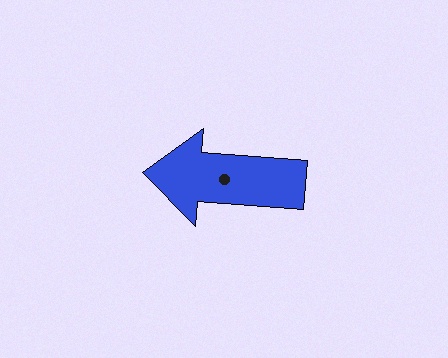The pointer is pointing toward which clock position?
Roughly 9 o'clock.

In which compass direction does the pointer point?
West.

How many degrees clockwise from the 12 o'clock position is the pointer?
Approximately 274 degrees.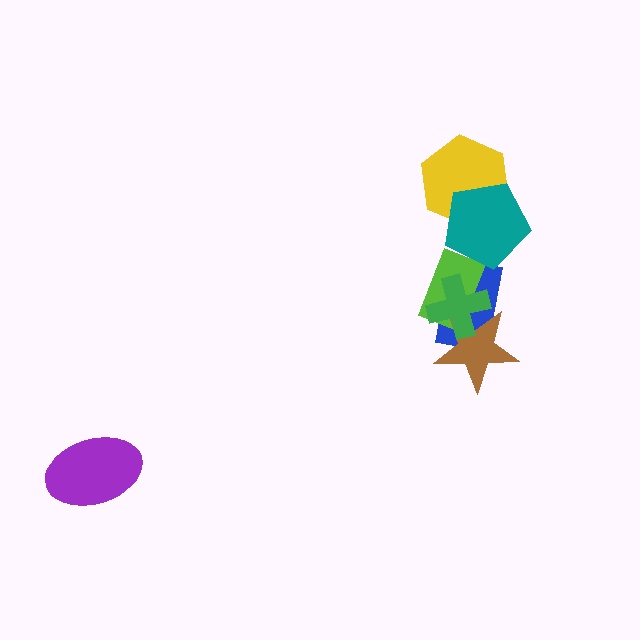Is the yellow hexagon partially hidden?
Yes, it is partially covered by another shape.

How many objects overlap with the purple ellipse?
0 objects overlap with the purple ellipse.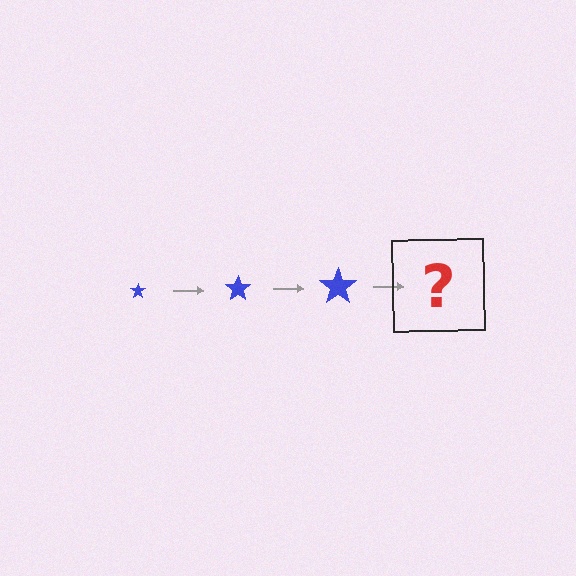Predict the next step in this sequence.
The next step is a blue star, larger than the previous one.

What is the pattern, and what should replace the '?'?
The pattern is that the star gets progressively larger each step. The '?' should be a blue star, larger than the previous one.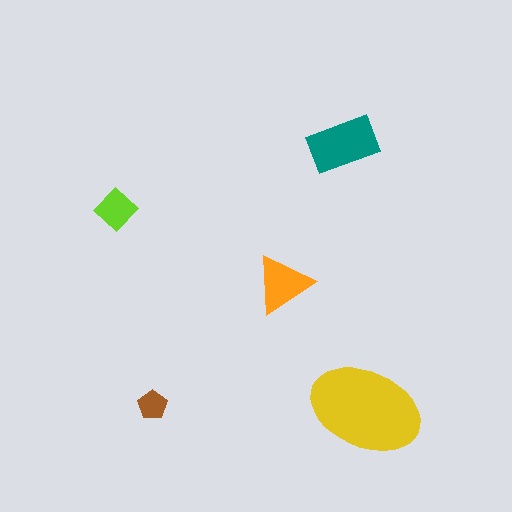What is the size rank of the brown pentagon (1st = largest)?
5th.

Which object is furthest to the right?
The yellow ellipse is rightmost.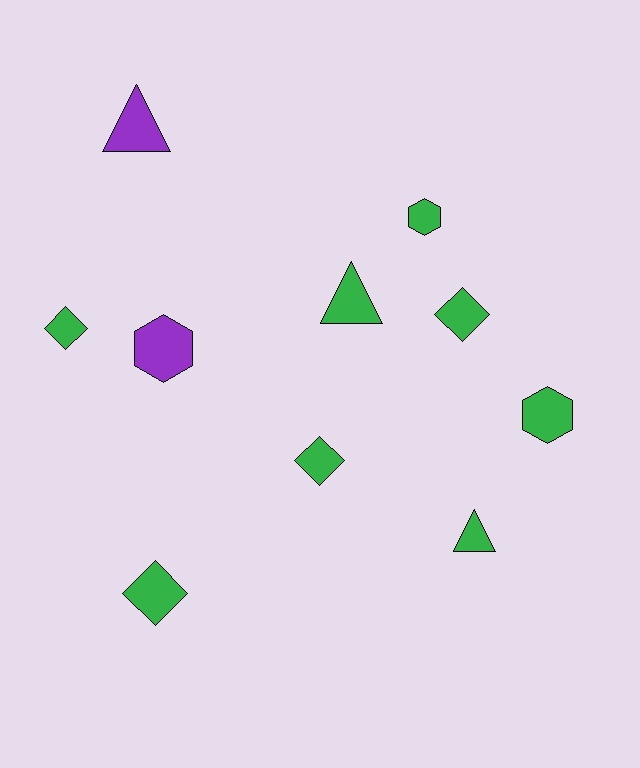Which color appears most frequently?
Green, with 8 objects.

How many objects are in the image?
There are 10 objects.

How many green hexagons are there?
There are 2 green hexagons.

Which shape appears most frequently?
Diamond, with 4 objects.